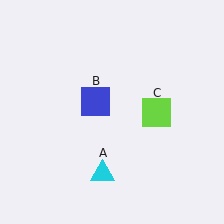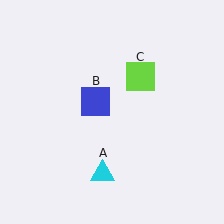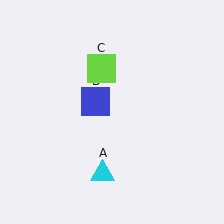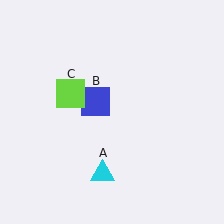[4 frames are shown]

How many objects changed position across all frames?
1 object changed position: lime square (object C).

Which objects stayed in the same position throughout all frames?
Cyan triangle (object A) and blue square (object B) remained stationary.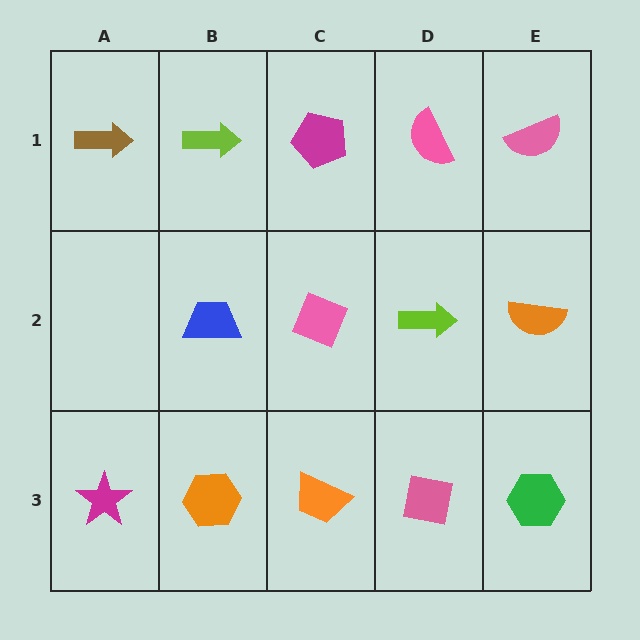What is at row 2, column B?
A blue trapezoid.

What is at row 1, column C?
A magenta pentagon.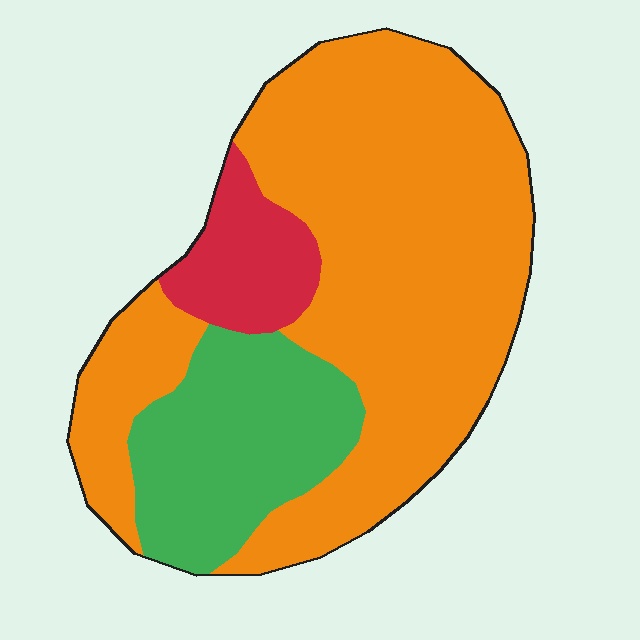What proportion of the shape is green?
Green covers roughly 20% of the shape.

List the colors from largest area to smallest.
From largest to smallest: orange, green, red.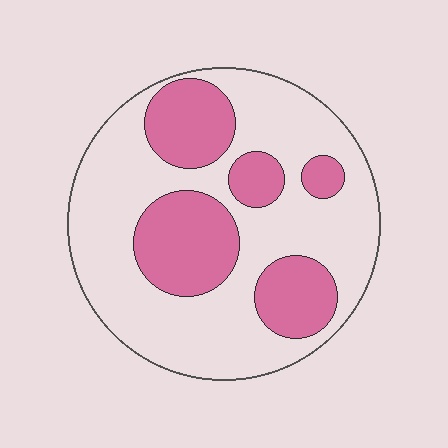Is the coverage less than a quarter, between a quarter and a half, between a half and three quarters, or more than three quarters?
Between a quarter and a half.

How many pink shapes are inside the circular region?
5.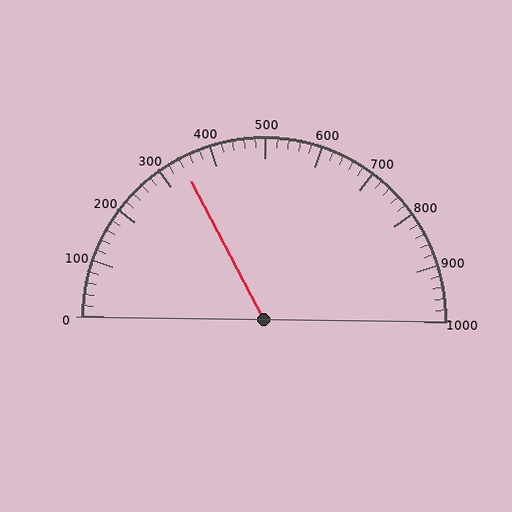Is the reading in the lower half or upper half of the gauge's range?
The reading is in the lower half of the range (0 to 1000).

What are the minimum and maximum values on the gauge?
The gauge ranges from 0 to 1000.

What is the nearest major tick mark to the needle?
The nearest major tick mark is 300.